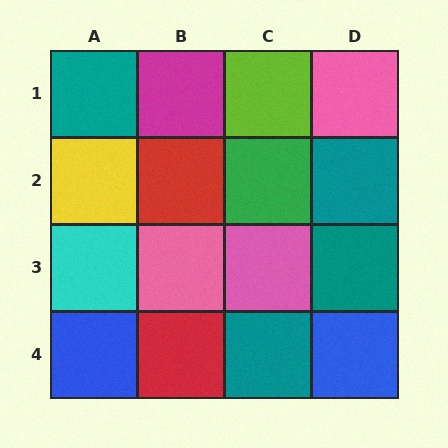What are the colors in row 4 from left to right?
Blue, red, teal, blue.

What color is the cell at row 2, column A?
Yellow.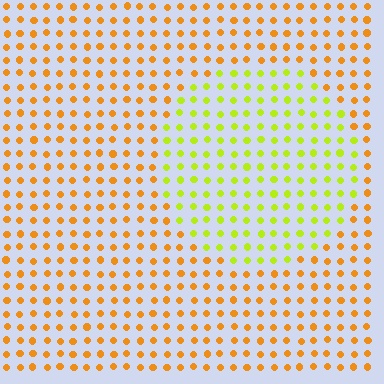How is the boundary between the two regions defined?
The boundary is defined purely by a slight shift in hue (about 43 degrees). Spacing, size, and orientation are identical on both sides.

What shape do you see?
I see a circle.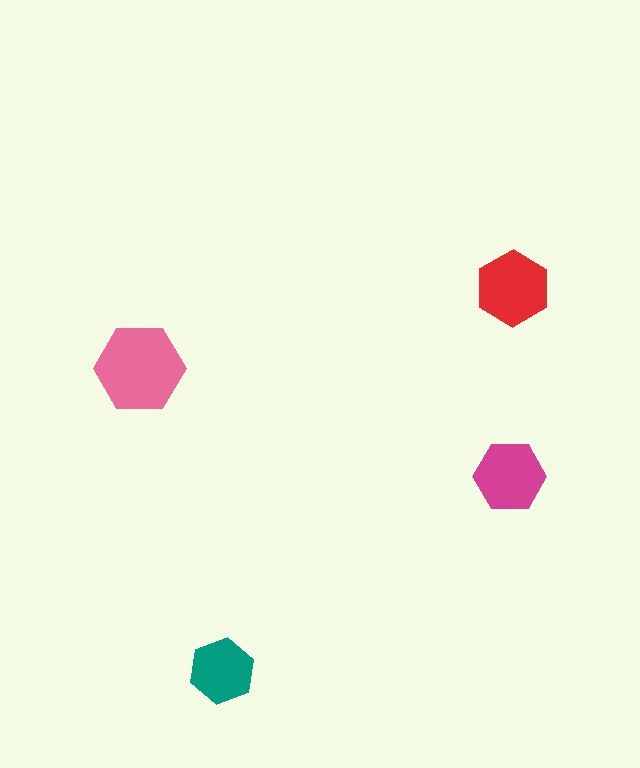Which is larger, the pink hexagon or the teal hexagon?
The pink one.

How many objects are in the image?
There are 4 objects in the image.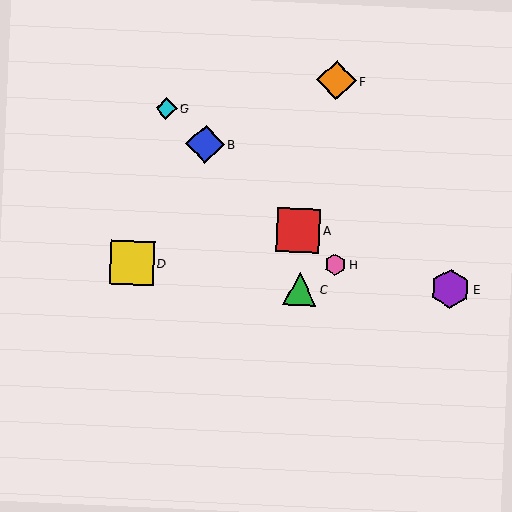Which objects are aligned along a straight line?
Objects A, B, G, H are aligned along a straight line.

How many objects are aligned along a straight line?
4 objects (A, B, G, H) are aligned along a straight line.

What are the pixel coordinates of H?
Object H is at (335, 265).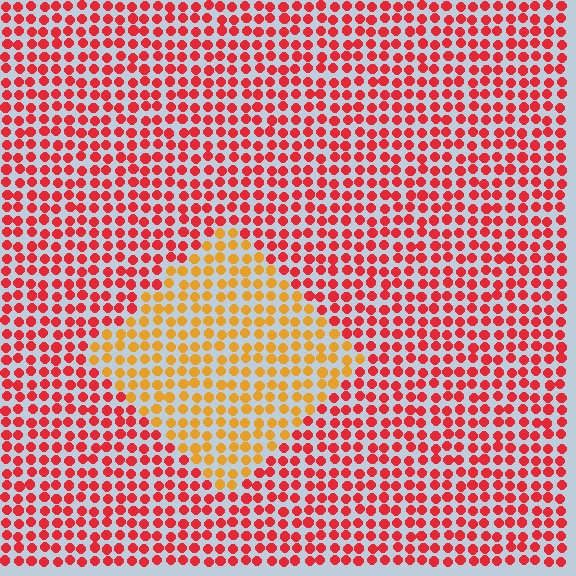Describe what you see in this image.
The image is filled with small red elements in a uniform arrangement. A diamond-shaped region is visible where the elements are tinted to a slightly different hue, forming a subtle color boundary.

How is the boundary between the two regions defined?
The boundary is defined purely by a slight shift in hue (about 43 degrees). Spacing, size, and orientation are identical on both sides.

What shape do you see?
I see a diamond.